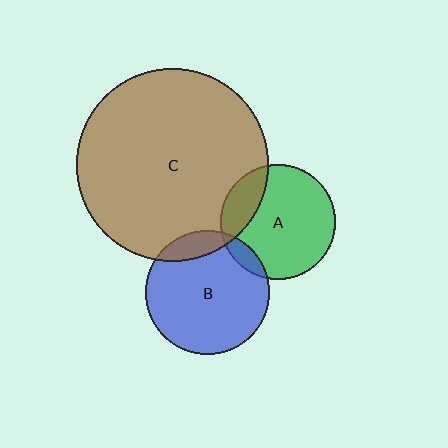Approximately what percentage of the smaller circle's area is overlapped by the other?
Approximately 10%.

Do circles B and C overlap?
Yes.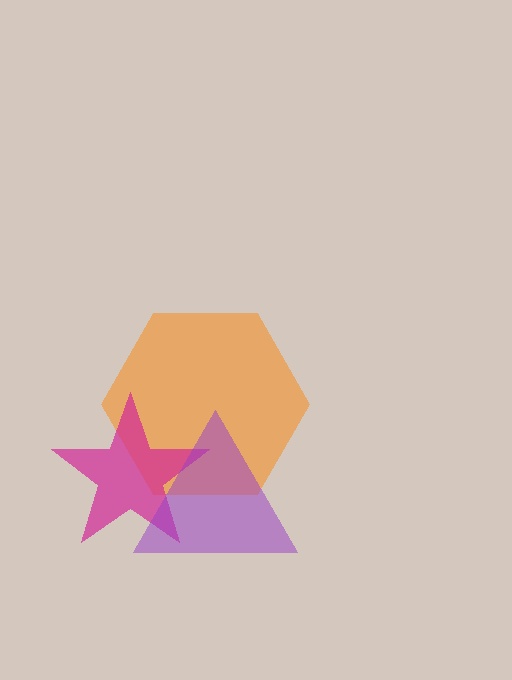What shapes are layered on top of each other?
The layered shapes are: an orange hexagon, a magenta star, a purple triangle.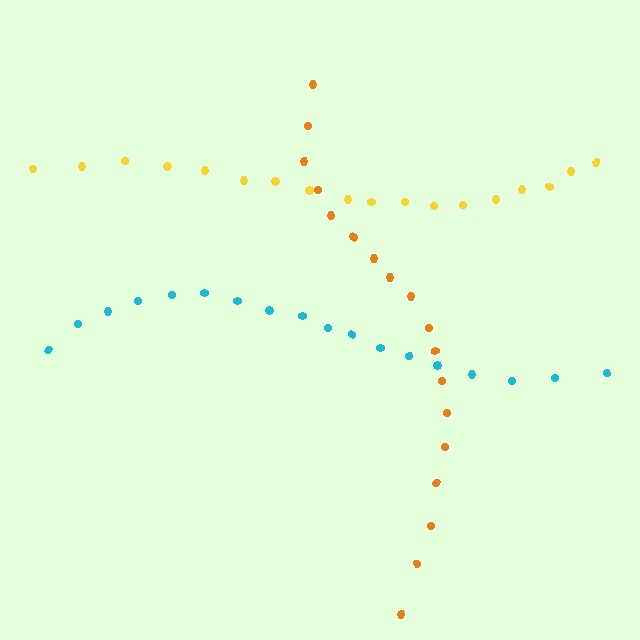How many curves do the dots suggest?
There are 3 distinct paths.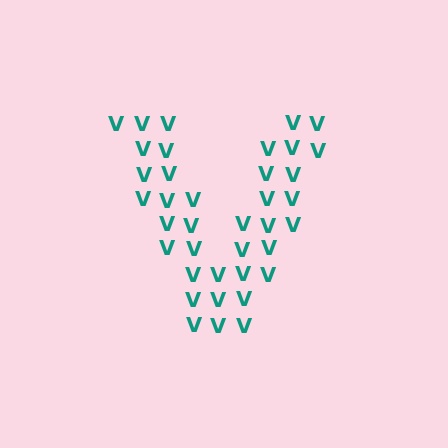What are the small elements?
The small elements are letter V's.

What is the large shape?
The large shape is the letter V.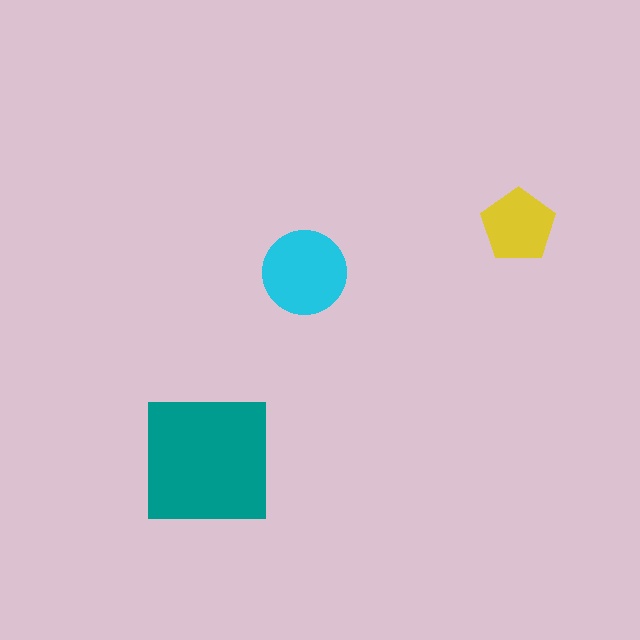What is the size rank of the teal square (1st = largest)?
1st.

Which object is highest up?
The yellow pentagon is topmost.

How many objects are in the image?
There are 3 objects in the image.